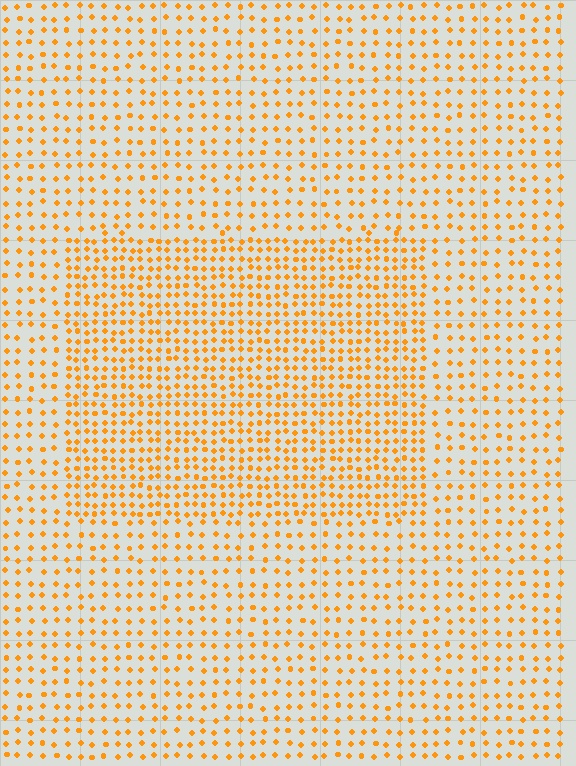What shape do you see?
I see a rectangle.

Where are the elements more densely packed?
The elements are more densely packed inside the rectangle boundary.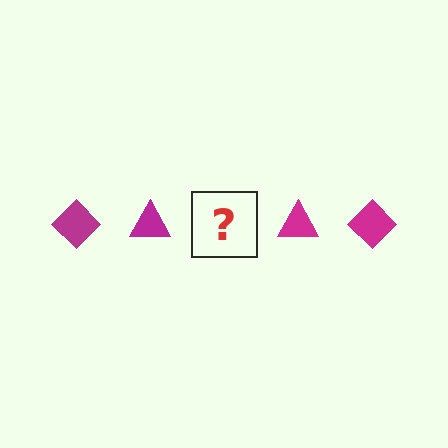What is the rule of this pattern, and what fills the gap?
The rule is that the pattern cycles through diamond, triangle shapes in magenta. The gap should be filled with a magenta diamond.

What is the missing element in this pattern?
The missing element is a magenta diamond.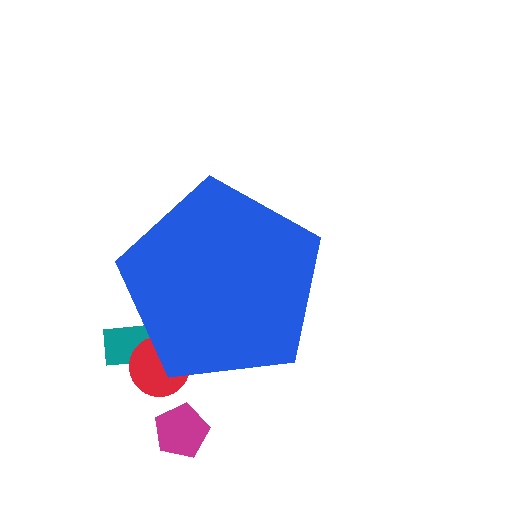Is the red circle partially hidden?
Yes, the red circle is partially hidden behind the blue pentagon.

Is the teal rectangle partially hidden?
Yes, the teal rectangle is partially hidden behind the blue pentagon.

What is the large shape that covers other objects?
A blue pentagon.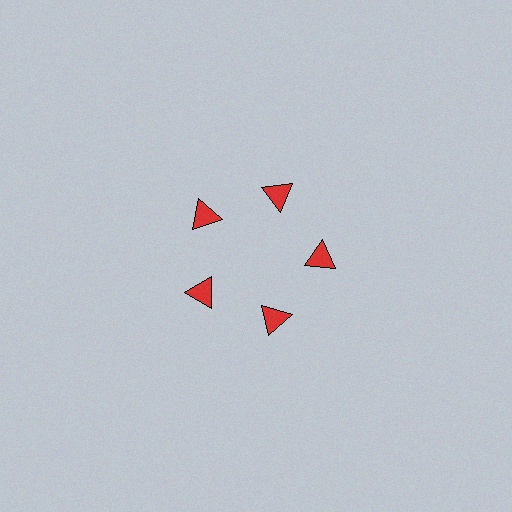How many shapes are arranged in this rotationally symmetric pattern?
There are 5 shapes, arranged in 5 groups of 1.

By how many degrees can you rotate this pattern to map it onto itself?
The pattern maps onto itself every 72 degrees of rotation.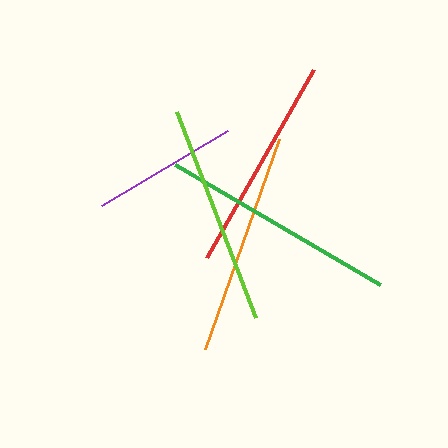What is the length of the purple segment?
The purple segment is approximately 146 pixels long.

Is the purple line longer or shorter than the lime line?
The lime line is longer than the purple line.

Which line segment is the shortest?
The purple line is the shortest at approximately 146 pixels.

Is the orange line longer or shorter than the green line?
The green line is longer than the orange line.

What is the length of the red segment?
The red segment is approximately 217 pixels long.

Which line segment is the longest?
The green line is the longest at approximately 237 pixels.